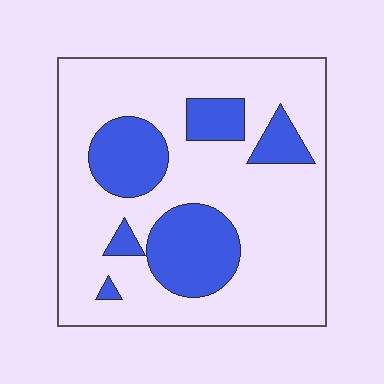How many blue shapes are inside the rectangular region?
6.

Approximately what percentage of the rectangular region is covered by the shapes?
Approximately 25%.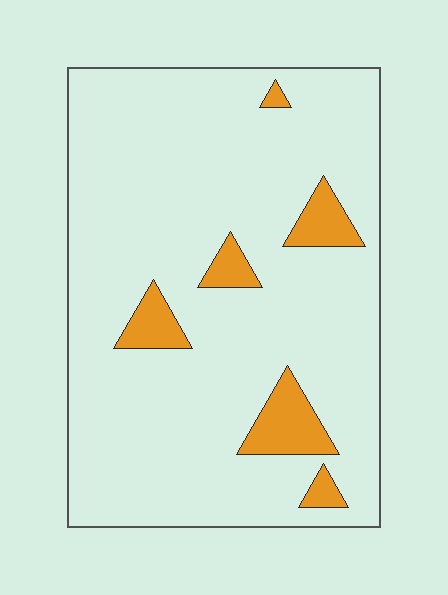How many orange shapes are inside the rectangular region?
6.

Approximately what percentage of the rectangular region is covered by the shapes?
Approximately 10%.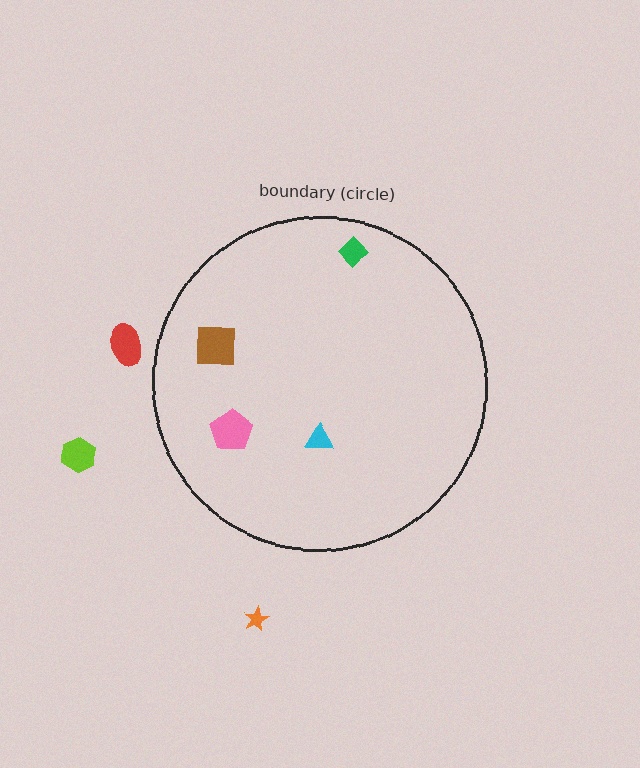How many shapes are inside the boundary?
4 inside, 3 outside.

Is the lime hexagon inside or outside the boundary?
Outside.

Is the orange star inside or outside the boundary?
Outside.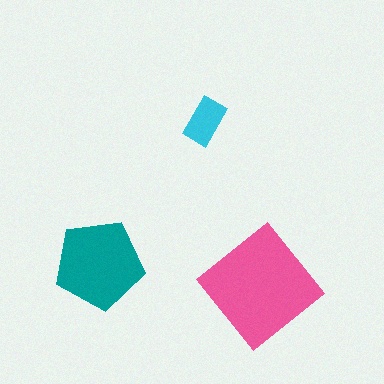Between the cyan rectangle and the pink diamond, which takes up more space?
The pink diamond.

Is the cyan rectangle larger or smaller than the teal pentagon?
Smaller.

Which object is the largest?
The pink diamond.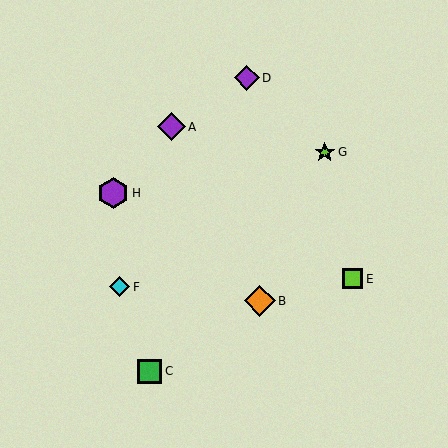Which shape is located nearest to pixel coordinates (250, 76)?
The purple diamond (labeled D) at (247, 78) is nearest to that location.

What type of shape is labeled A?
Shape A is a purple diamond.